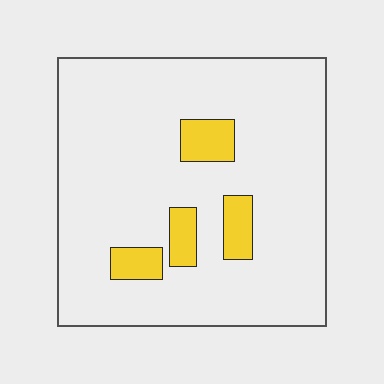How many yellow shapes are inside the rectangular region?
4.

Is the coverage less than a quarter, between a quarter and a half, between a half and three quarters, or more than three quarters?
Less than a quarter.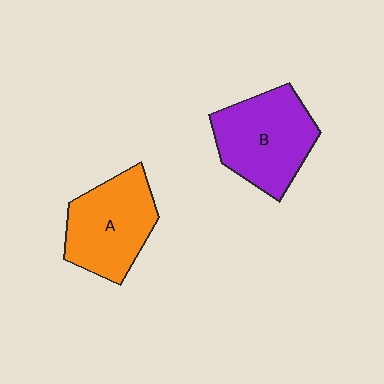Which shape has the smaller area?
Shape A (orange).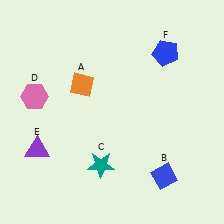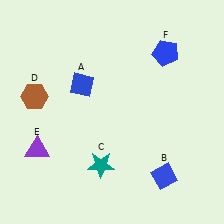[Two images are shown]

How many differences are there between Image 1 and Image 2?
There are 2 differences between the two images.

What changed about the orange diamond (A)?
In Image 1, A is orange. In Image 2, it changed to blue.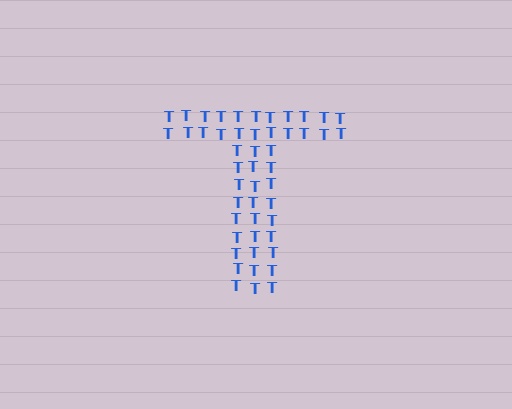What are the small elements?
The small elements are letter T's.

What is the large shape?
The large shape is the letter T.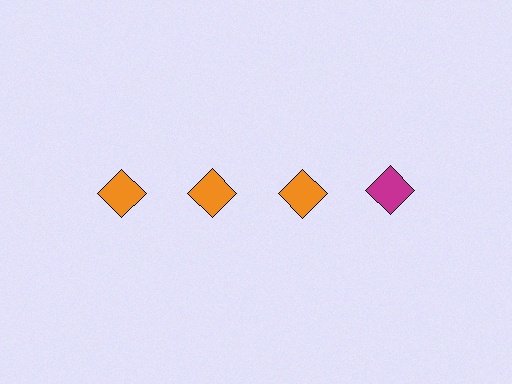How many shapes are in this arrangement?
There are 4 shapes arranged in a grid pattern.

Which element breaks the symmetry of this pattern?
The magenta diamond in the top row, second from right column breaks the symmetry. All other shapes are orange diamonds.